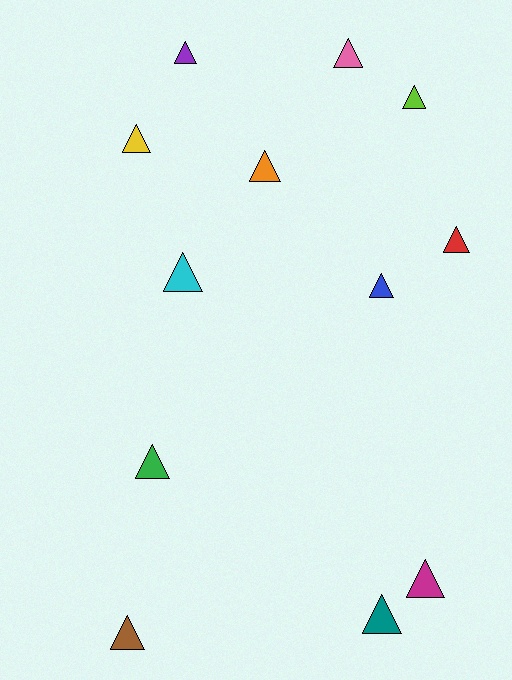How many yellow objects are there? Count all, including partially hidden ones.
There is 1 yellow object.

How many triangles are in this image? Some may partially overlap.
There are 12 triangles.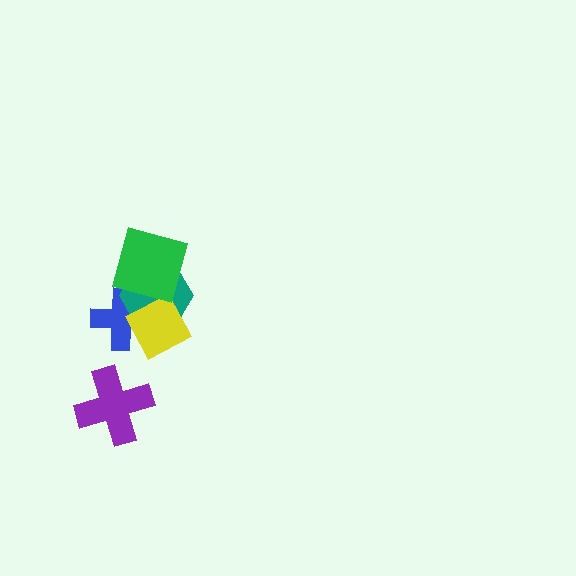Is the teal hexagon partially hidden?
Yes, it is partially covered by another shape.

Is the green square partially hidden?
No, no other shape covers it.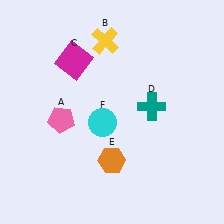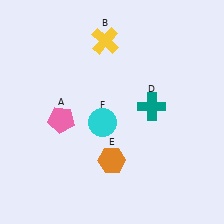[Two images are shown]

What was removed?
The magenta square (C) was removed in Image 2.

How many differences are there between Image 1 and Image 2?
There is 1 difference between the two images.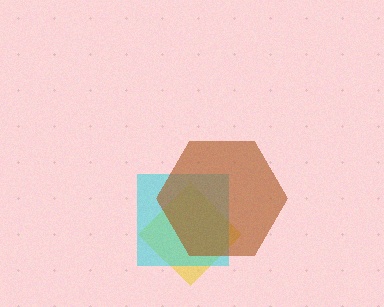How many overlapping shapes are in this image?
There are 3 overlapping shapes in the image.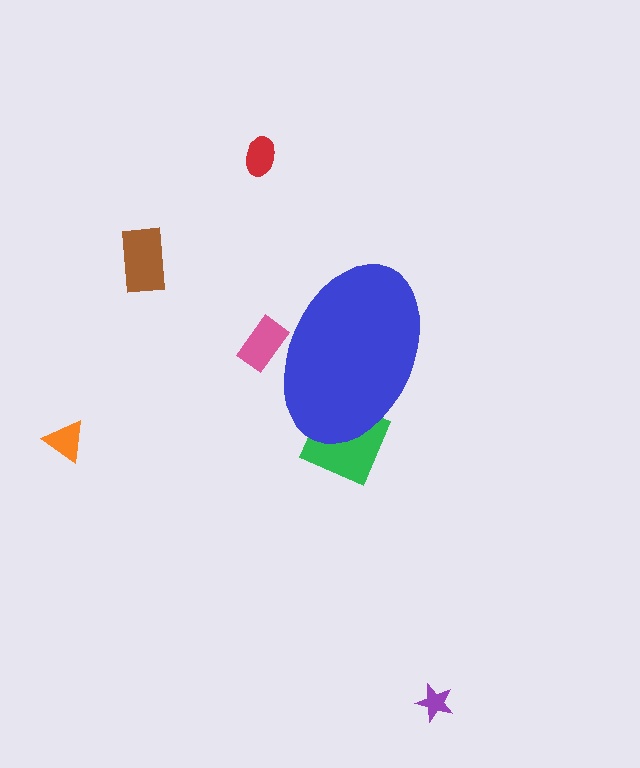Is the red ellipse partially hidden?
No, the red ellipse is fully visible.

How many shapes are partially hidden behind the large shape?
2 shapes are partially hidden.